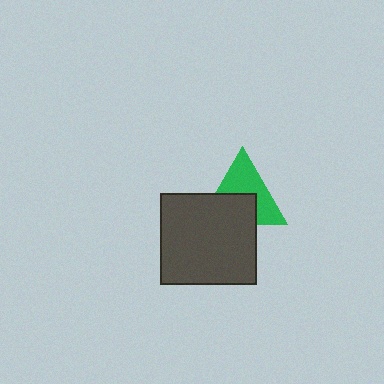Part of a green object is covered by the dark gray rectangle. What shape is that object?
It is a triangle.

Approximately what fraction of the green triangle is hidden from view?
Roughly 45% of the green triangle is hidden behind the dark gray rectangle.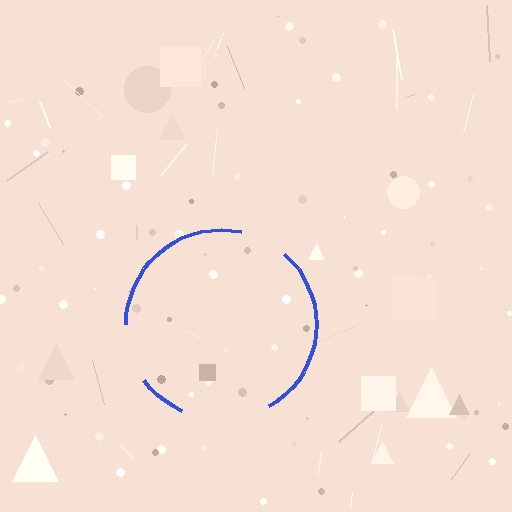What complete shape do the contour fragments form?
The contour fragments form a circle.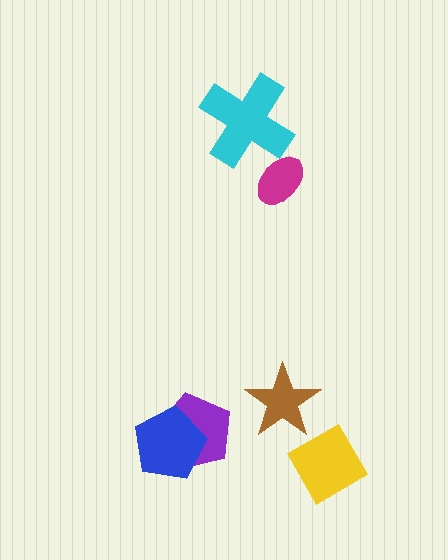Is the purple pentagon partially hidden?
Yes, it is partially covered by another shape.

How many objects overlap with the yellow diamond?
0 objects overlap with the yellow diamond.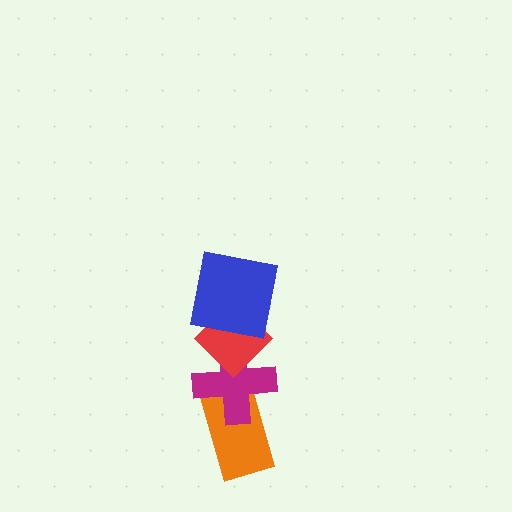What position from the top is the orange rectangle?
The orange rectangle is 4th from the top.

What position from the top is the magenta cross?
The magenta cross is 3rd from the top.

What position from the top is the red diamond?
The red diamond is 2nd from the top.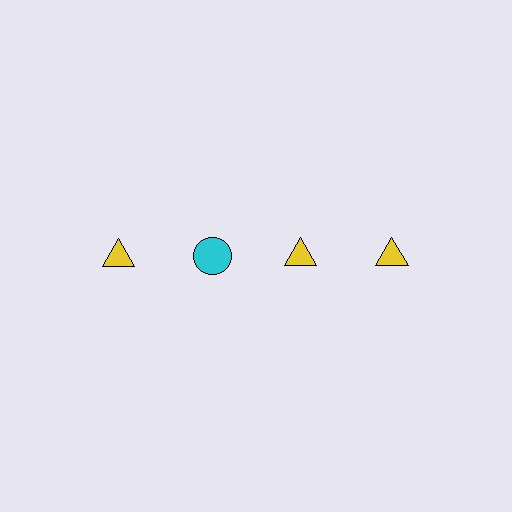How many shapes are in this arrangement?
There are 4 shapes arranged in a grid pattern.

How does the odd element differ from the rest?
It differs in both color (cyan instead of yellow) and shape (circle instead of triangle).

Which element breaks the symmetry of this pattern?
The cyan circle in the top row, second from left column breaks the symmetry. All other shapes are yellow triangles.